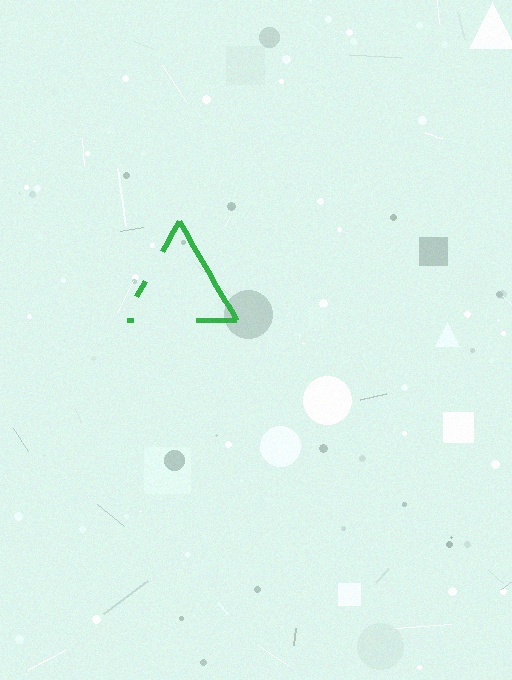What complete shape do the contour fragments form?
The contour fragments form a triangle.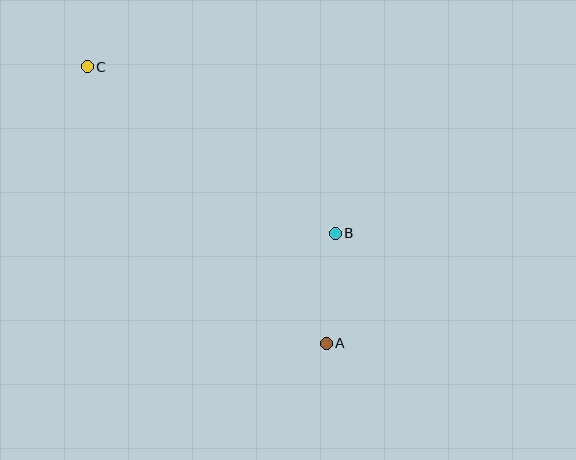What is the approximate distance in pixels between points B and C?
The distance between B and C is approximately 299 pixels.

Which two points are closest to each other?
Points A and B are closest to each other.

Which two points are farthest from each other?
Points A and C are farthest from each other.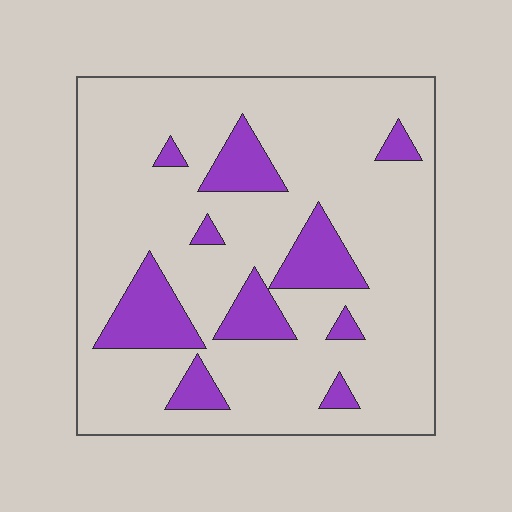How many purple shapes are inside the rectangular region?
10.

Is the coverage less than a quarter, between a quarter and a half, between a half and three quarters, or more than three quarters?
Less than a quarter.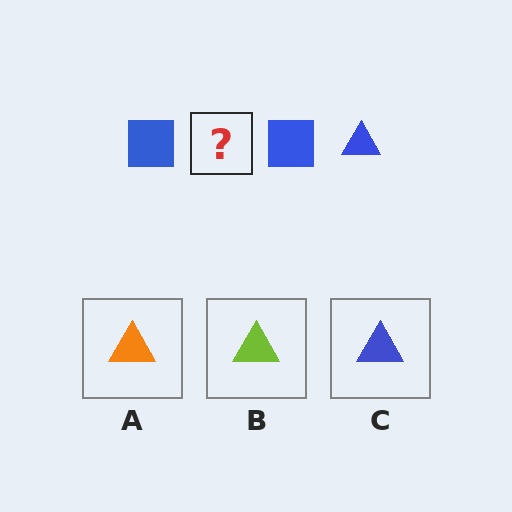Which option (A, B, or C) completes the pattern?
C.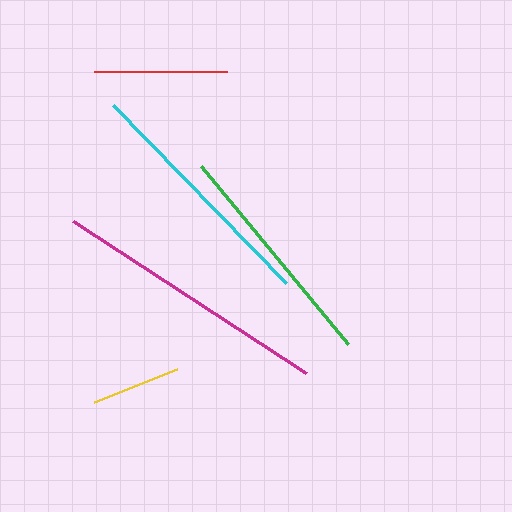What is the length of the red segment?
The red segment is approximately 132 pixels long.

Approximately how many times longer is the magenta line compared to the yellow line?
The magenta line is approximately 3.1 times the length of the yellow line.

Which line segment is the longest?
The magenta line is the longest at approximately 278 pixels.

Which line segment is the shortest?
The yellow line is the shortest at approximately 89 pixels.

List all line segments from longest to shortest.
From longest to shortest: magenta, cyan, green, red, yellow.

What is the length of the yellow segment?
The yellow segment is approximately 89 pixels long.